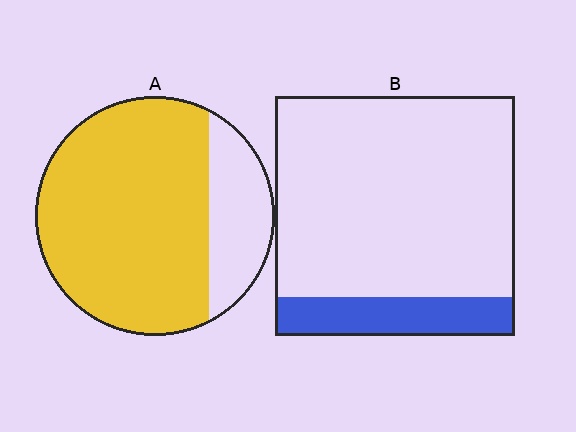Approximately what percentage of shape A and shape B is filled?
A is approximately 80% and B is approximately 15%.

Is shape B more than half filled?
No.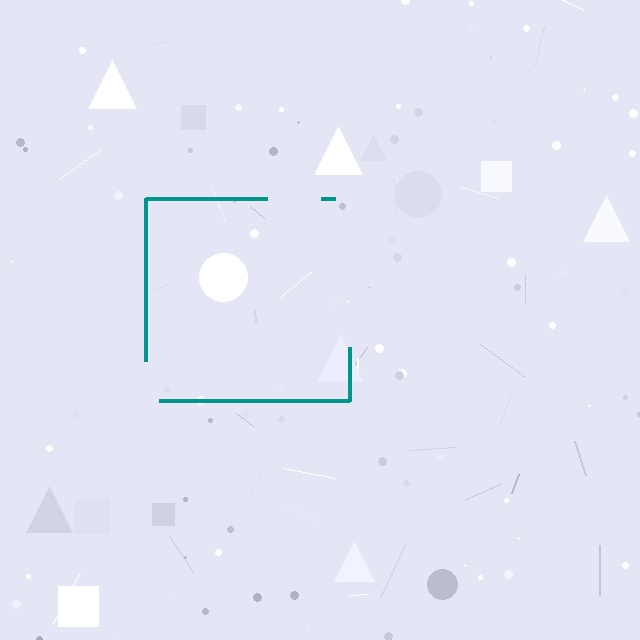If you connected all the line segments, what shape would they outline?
They would outline a square.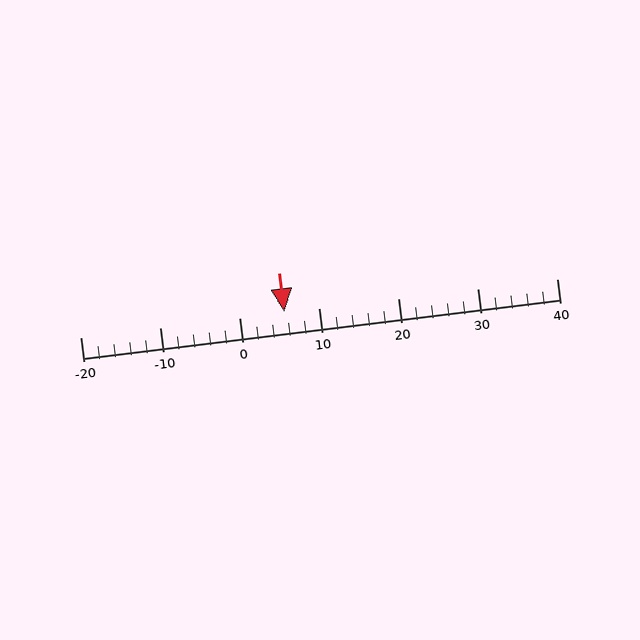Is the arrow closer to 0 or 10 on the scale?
The arrow is closer to 10.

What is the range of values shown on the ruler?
The ruler shows values from -20 to 40.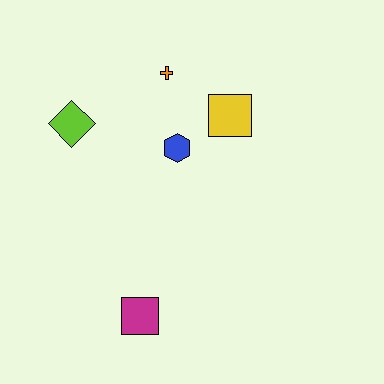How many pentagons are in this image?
There are no pentagons.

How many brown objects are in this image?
There are no brown objects.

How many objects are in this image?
There are 5 objects.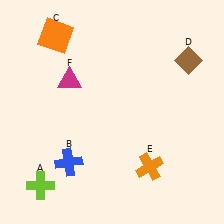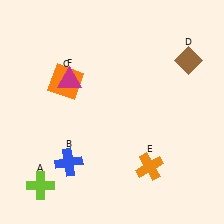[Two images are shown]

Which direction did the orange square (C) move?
The orange square (C) moved down.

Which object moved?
The orange square (C) moved down.